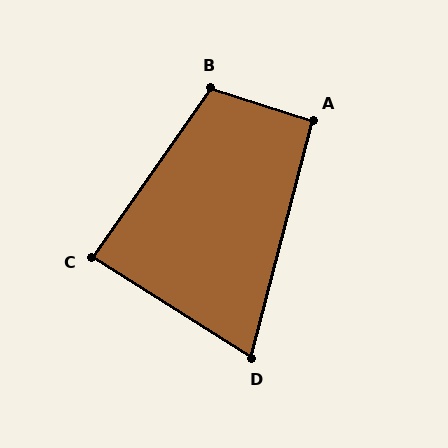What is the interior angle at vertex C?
Approximately 87 degrees (approximately right).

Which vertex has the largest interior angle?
B, at approximately 107 degrees.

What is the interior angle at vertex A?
Approximately 93 degrees (approximately right).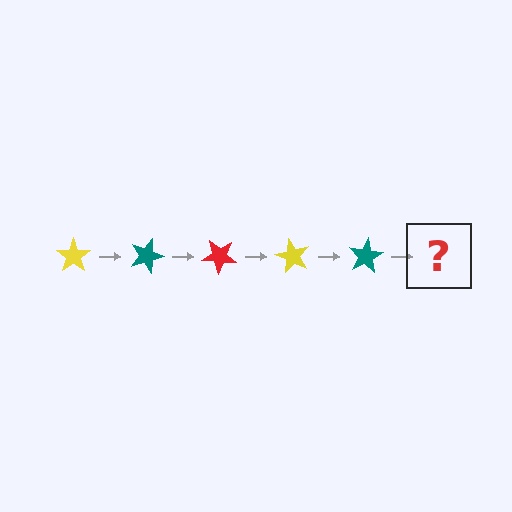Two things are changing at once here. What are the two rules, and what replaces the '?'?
The two rules are that it rotates 20 degrees each step and the color cycles through yellow, teal, and red. The '?' should be a red star, rotated 100 degrees from the start.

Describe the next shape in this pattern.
It should be a red star, rotated 100 degrees from the start.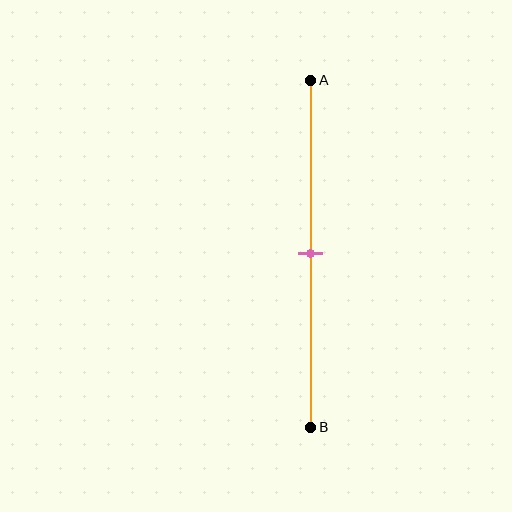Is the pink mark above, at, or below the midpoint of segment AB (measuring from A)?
The pink mark is approximately at the midpoint of segment AB.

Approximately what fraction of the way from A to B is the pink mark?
The pink mark is approximately 50% of the way from A to B.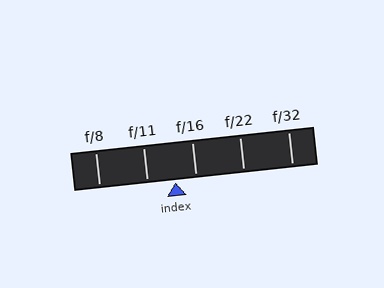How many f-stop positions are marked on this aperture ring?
There are 5 f-stop positions marked.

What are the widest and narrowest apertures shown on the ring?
The widest aperture shown is f/8 and the narrowest is f/32.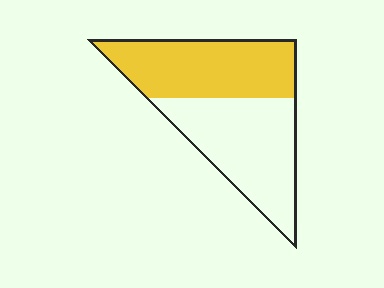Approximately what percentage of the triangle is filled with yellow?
Approximately 50%.